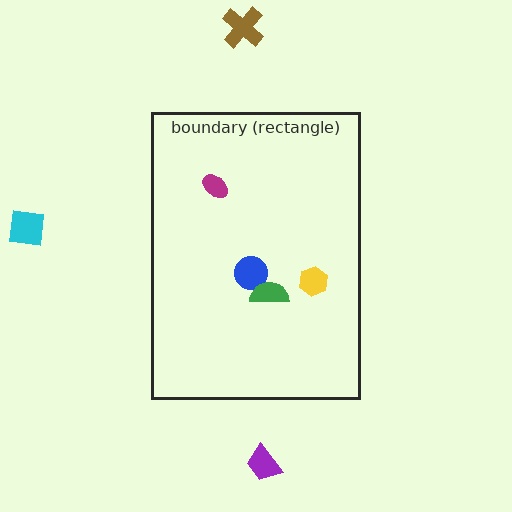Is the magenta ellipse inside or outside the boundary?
Inside.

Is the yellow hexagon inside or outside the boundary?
Inside.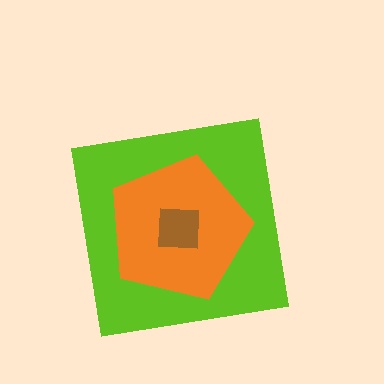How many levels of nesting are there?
3.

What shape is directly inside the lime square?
The orange pentagon.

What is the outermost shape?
The lime square.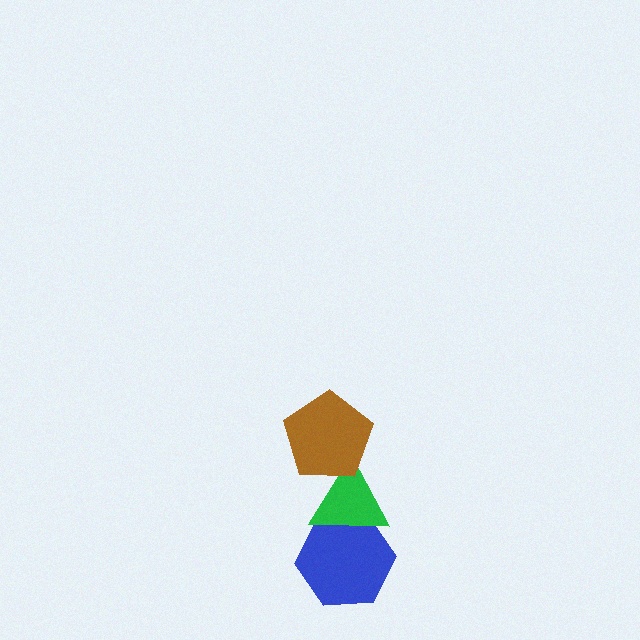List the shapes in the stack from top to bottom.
From top to bottom: the brown pentagon, the green triangle, the blue hexagon.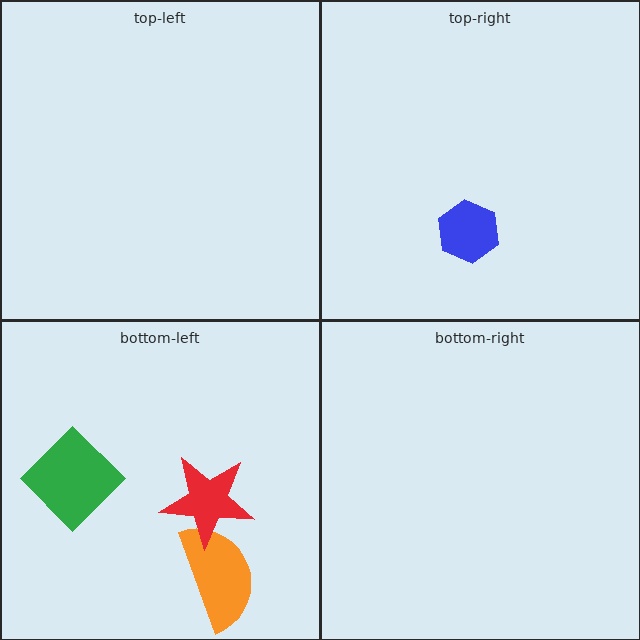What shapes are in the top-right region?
The blue hexagon.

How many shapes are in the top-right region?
1.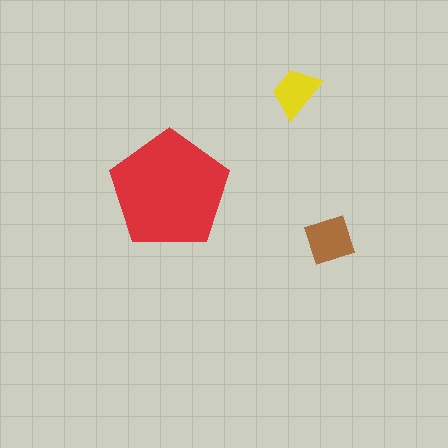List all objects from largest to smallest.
The red pentagon, the brown diamond, the yellow trapezoid.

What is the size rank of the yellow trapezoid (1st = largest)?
3rd.